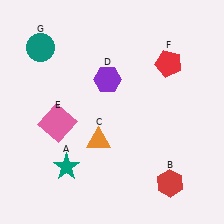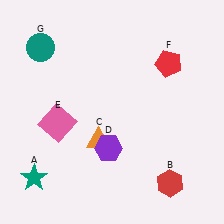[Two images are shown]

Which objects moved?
The objects that moved are: the teal star (A), the purple hexagon (D).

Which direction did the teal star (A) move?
The teal star (A) moved left.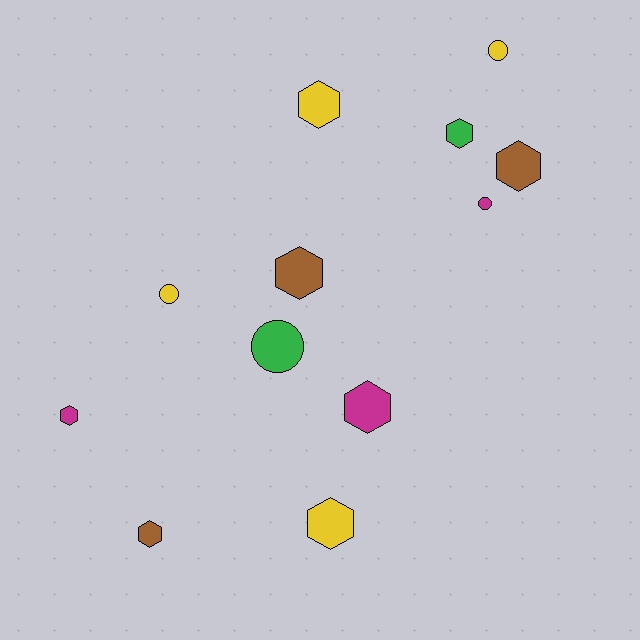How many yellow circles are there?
There are 2 yellow circles.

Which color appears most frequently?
Yellow, with 4 objects.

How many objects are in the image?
There are 12 objects.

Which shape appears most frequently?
Hexagon, with 8 objects.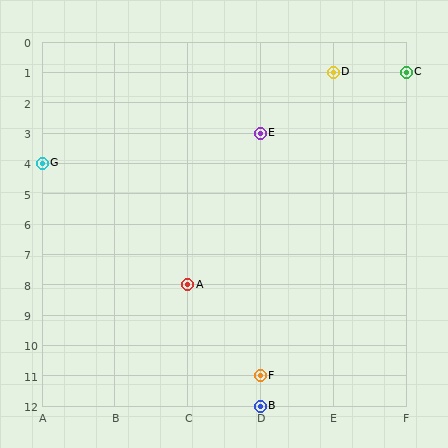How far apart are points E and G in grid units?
Points E and G are 3 columns and 1 row apart (about 3.2 grid units diagonally).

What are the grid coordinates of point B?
Point B is at grid coordinates (D, 12).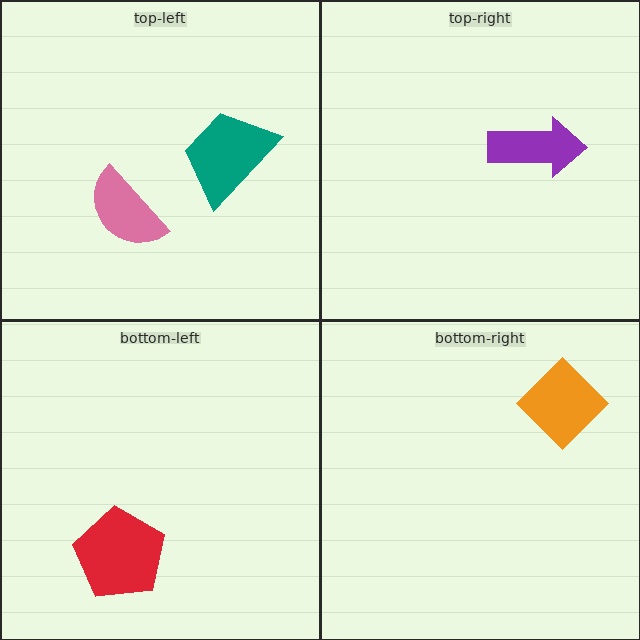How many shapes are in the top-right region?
1.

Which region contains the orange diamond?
The bottom-right region.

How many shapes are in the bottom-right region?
1.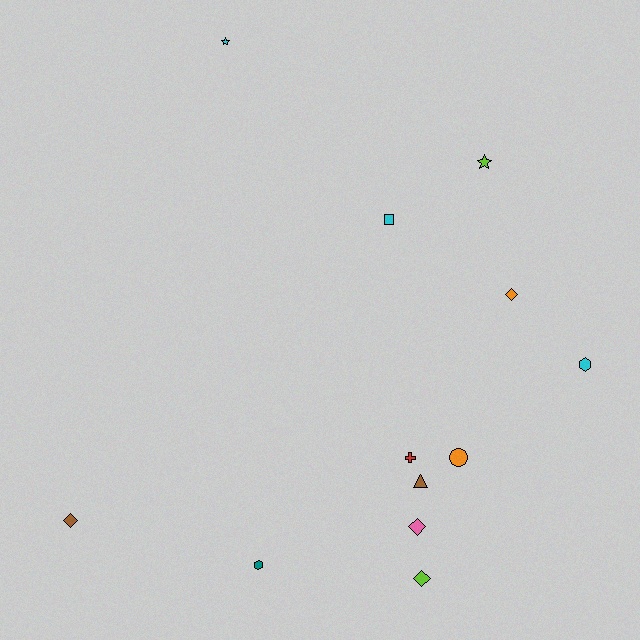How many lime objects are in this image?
There are 2 lime objects.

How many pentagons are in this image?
There are no pentagons.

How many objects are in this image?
There are 12 objects.